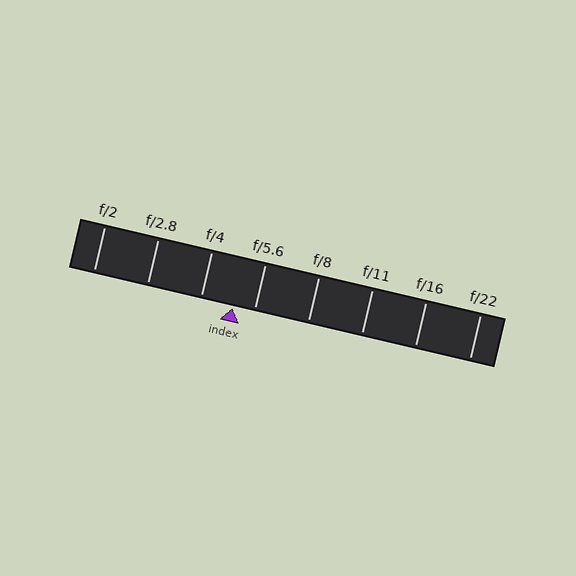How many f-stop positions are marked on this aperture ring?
There are 8 f-stop positions marked.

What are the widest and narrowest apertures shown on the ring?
The widest aperture shown is f/2 and the narrowest is f/22.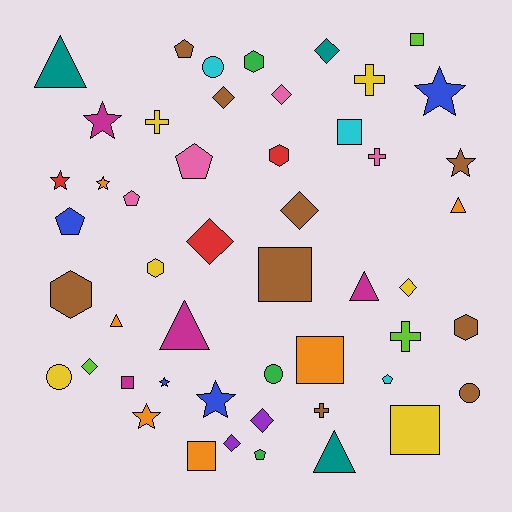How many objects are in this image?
There are 50 objects.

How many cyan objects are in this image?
There are 3 cyan objects.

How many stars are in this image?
There are 8 stars.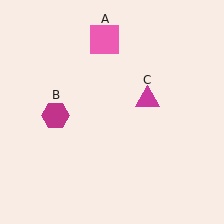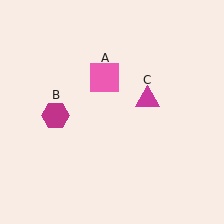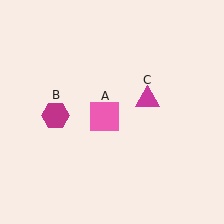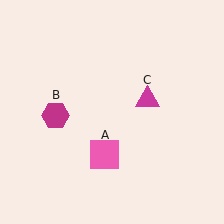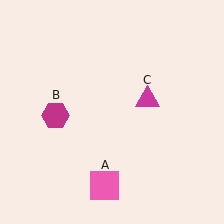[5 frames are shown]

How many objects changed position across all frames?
1 object changed position: pink square (object A).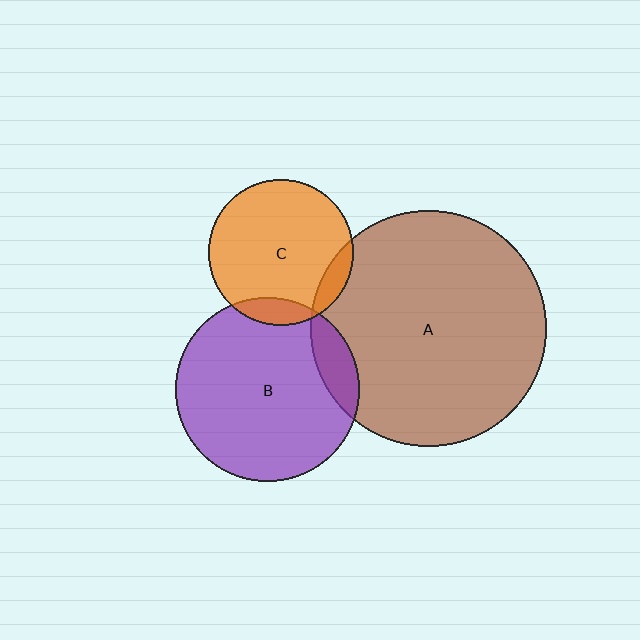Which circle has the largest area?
Circle A (brown).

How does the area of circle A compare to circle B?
Approximately 1.6 times.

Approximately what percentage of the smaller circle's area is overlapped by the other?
Approximately 10%.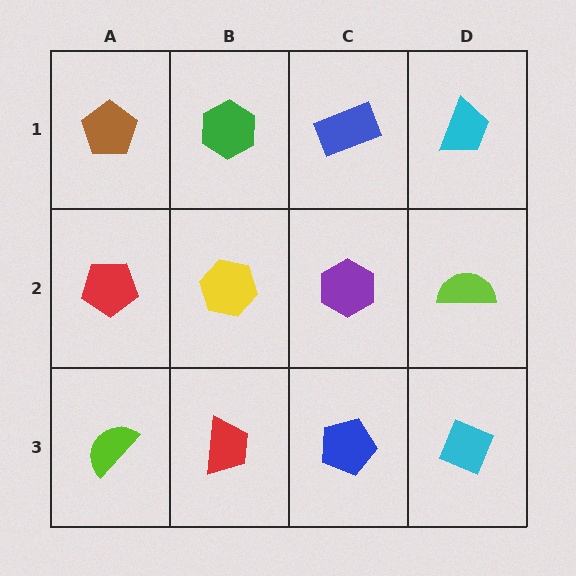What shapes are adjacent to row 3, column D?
A lime semicircle (row 2, column D), a blue pentagon (row 3, column C).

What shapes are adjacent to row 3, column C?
A purple hexagon (row 2, column C), a red trapezoid (row 3, column B), a cyan diamond (row 3, column D).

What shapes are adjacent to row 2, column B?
A green hexagon (row 1, column B), a red trapezoid (row 3, column B), a red pentagon (row 2, column A), a purple hexagon (row 2, column C).